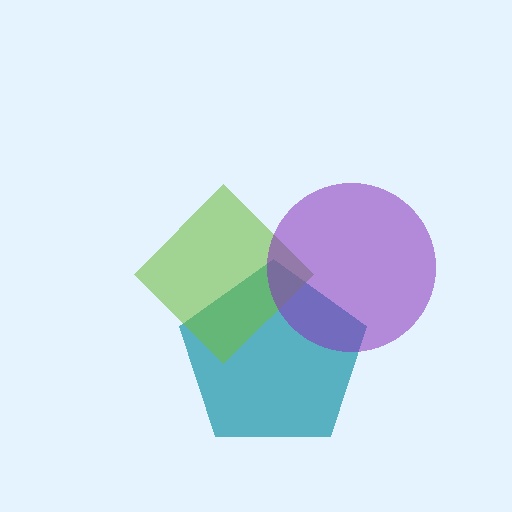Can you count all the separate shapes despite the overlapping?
Yes, there are 3 separate shapes.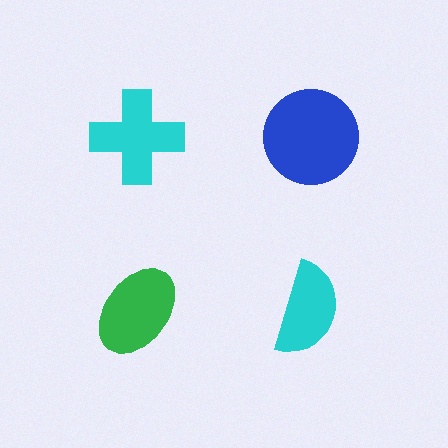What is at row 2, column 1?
A green ellipse.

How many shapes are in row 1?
2 shapes.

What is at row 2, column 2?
A cyan semicircle.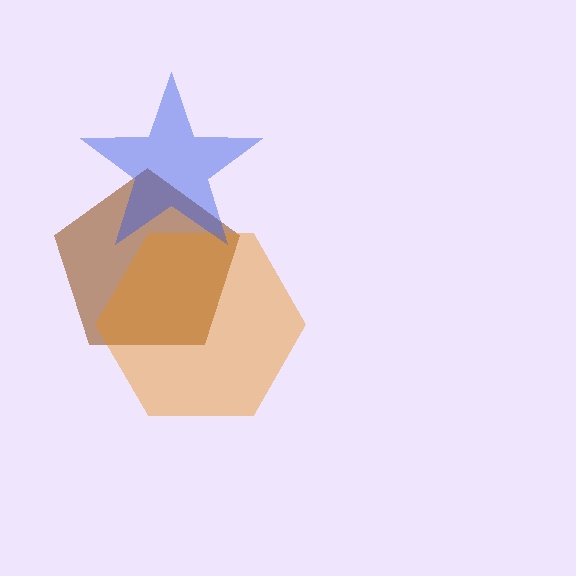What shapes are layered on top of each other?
The layered shapes are: a brown pentagon, an orange hexagon, a blue star.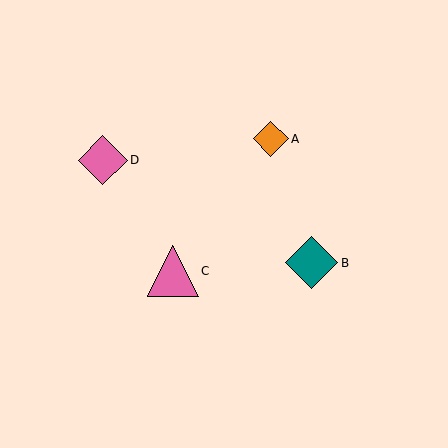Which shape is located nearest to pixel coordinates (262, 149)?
The orange diamond (labeled A) at (271, 139) is nearest to that location.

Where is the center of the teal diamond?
The center of the teal diamond is at (312, 263).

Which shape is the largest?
The teal diamond (labeled B) is the largest.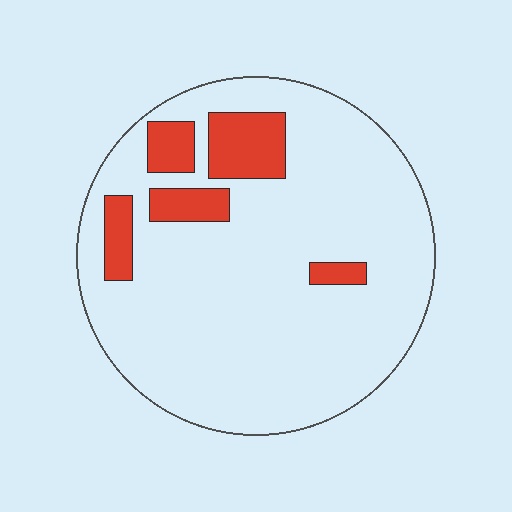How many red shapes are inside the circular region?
5.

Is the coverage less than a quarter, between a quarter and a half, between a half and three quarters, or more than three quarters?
Less than a quarter.